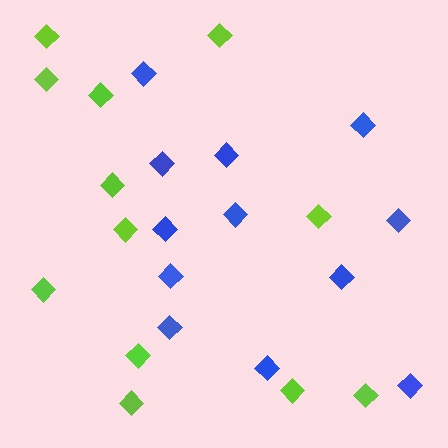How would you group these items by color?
There are 2 groups: one group of blue diamonds (12) and one group of lime diamonds (12).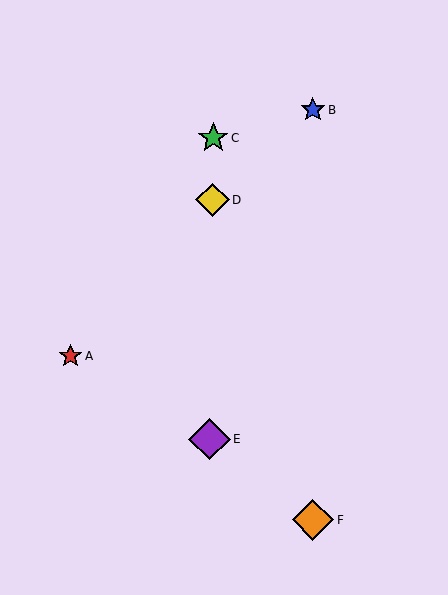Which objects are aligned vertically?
Objects B, F are aligned vertically.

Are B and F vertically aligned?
Yes, both are at x≈313.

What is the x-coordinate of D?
Object D is at x≈212.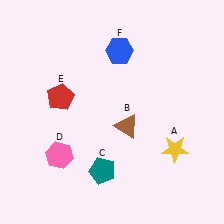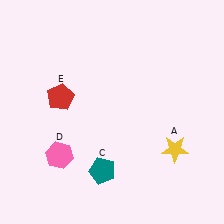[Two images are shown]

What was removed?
The blue hexagon (F), the brown triangle (B) were removed in Image 2.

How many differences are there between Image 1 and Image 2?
There are 2 differences between the two images.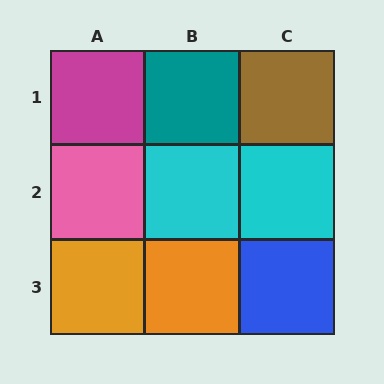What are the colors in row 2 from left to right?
Pink, cyan, cyan.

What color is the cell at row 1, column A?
Magenta.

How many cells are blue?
1 cell is blue.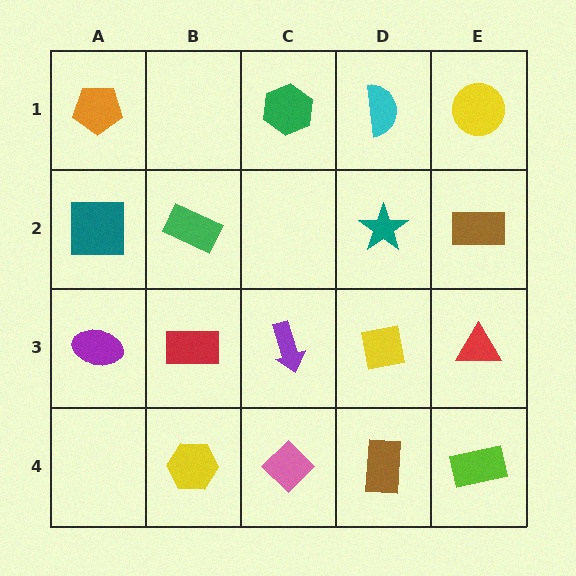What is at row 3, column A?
A purple ellipse.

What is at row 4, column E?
A lime rectangle.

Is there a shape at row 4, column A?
No, that cell is empty.